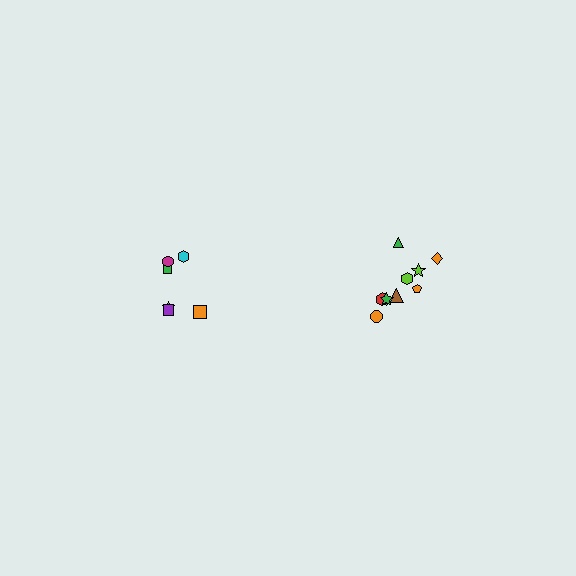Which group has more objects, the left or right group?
The right group.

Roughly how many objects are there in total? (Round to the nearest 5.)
Roughly 15 objects in total.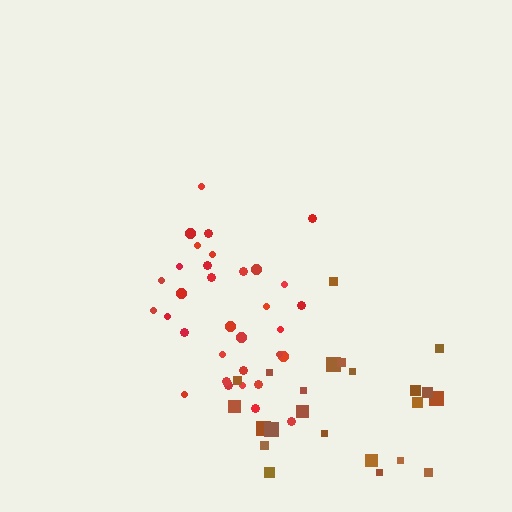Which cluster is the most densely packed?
Red.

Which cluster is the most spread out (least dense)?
Brown.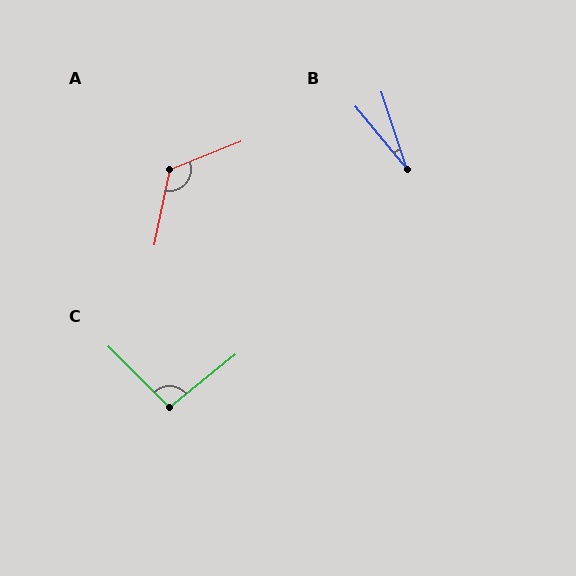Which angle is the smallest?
B, at approximately 21 degrees.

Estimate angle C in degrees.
Approximately 96 degrees.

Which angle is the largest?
A, at approximately 123 degrees.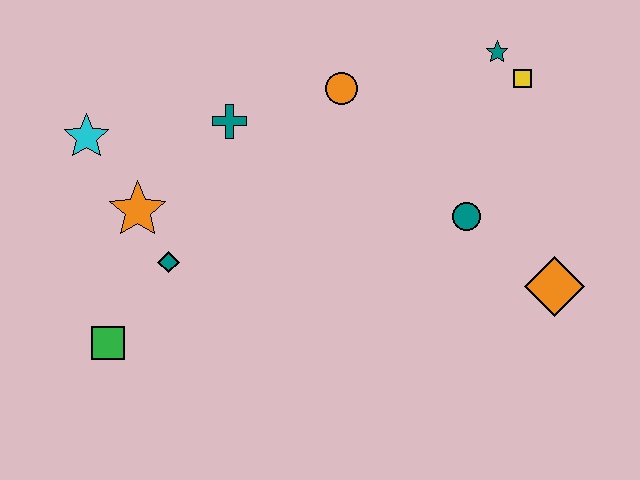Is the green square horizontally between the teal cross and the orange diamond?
No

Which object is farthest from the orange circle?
The green square is farthest from the orange circle.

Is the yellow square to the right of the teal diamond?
Yes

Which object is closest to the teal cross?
The orange circle is closest to the teal cross.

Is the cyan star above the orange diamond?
Yes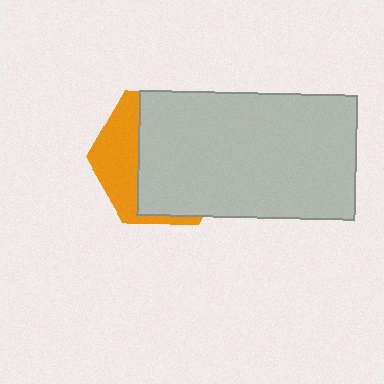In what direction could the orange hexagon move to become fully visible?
The orange hexagon could move left. That would shift it out from behind the light gray rectangle entirely.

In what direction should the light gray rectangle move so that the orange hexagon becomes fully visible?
The light gray rectangle should move right. That is the shortest direction to clear the overlap and leave the orange hexagon fully visible.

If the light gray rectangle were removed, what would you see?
You would see the complete orange hexagon.